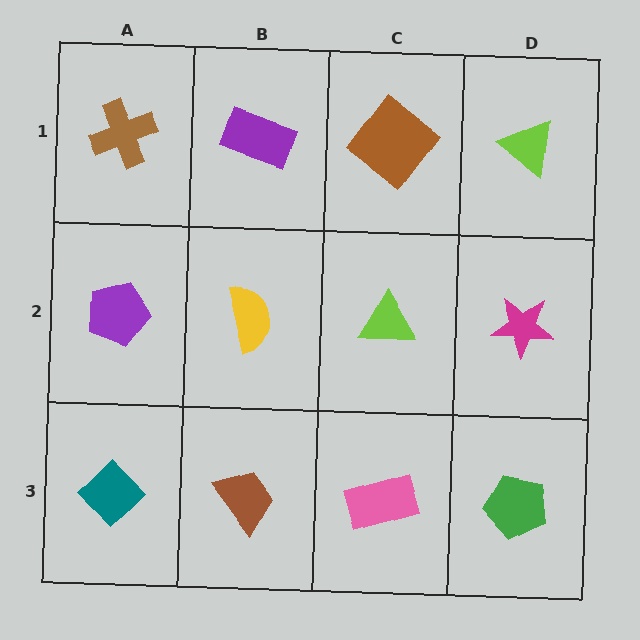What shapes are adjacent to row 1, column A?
A purple pentagon (row 2, column A), a purple rectangle (row 1, column B).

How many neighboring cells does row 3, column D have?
2.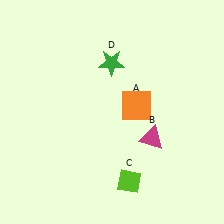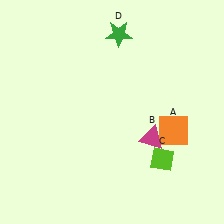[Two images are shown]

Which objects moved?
The objects that moved are: the orange square (A), the lime diamond (C), the green star (D).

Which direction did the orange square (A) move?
The orange square (A) moved right.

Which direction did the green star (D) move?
The green star (D) moved up.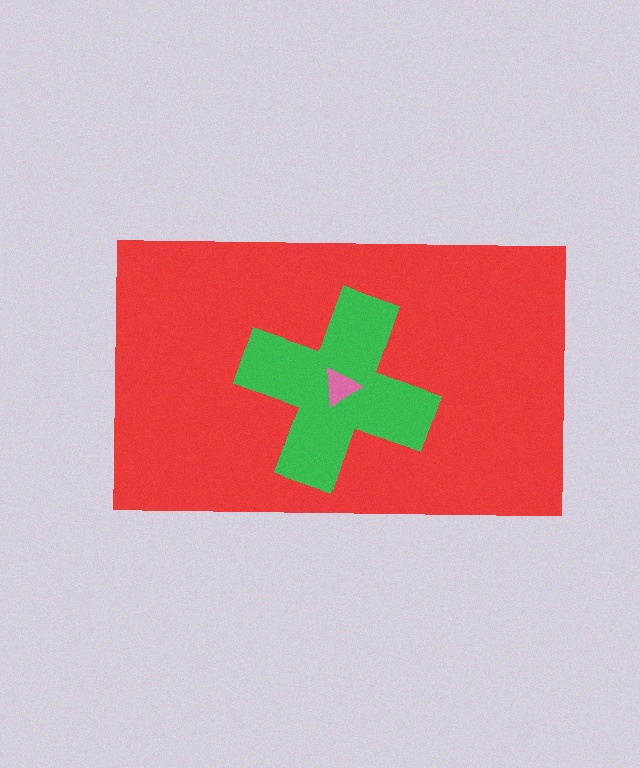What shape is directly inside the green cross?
The pink triangle.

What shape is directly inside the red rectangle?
The green cross.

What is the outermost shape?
The red rectangle.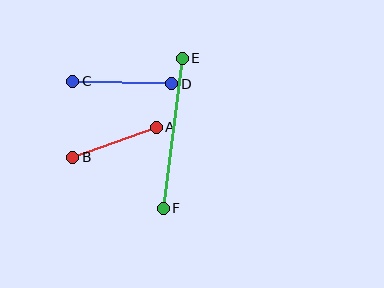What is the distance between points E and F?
The distance is approximately 151 pixels.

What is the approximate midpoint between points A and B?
The midpoint is at approximately (115, 142) pixels.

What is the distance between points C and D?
The distance is approximately 99 pixels.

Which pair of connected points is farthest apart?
Points E and F are farthest apart.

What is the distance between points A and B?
The distance is approximately 89 pixels.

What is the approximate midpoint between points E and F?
The midpoint is at approximately (173, 133) pixels.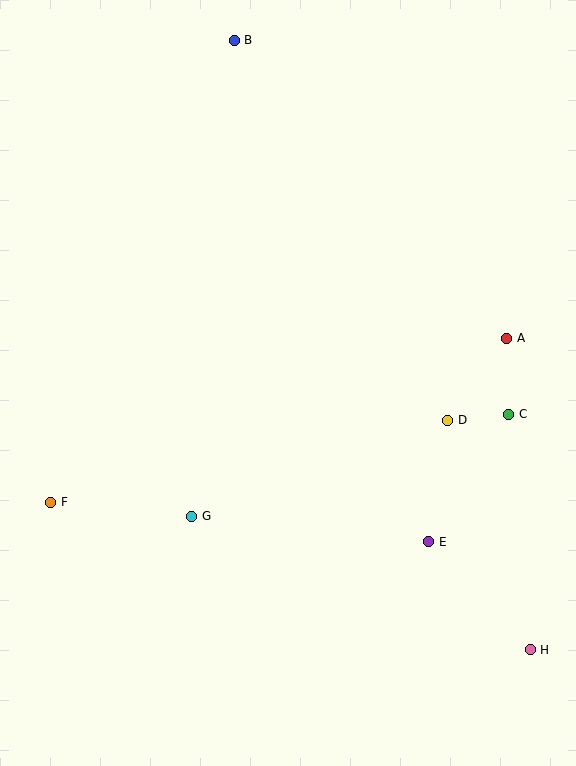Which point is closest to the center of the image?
Point D at (448, 420) is closest to the center.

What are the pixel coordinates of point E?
Point E is at (429, 542).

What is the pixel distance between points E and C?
The distance between E and C is 150 pixels.